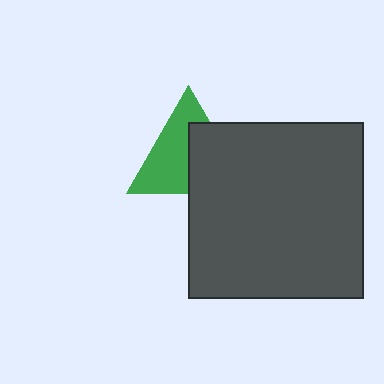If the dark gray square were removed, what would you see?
You would see the complete green triangle.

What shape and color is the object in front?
The object in front is a dark gray square.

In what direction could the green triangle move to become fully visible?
The green triangle could move toward the upper-left. That would shift it out from behind the dark gray square entirely.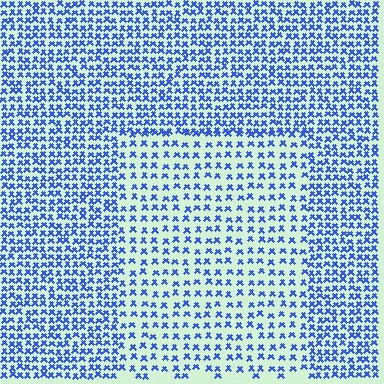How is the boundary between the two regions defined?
The boundary is defined by a change in element density (approximately 1.8x ratio). All elements are the same color, size, and shape.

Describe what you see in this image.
The image contains small blue elements arranged at two different densities. A rectangle-shaped region is visible where the elements are less densely packed than the surrounding area.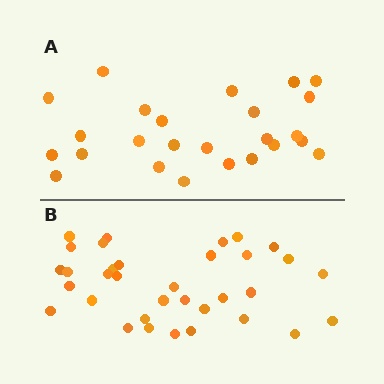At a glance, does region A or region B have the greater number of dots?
Region B (the bottom region) has more dots.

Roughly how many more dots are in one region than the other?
Region B has roughly 8 or so more dots than region A.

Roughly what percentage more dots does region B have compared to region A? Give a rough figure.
About 35% more.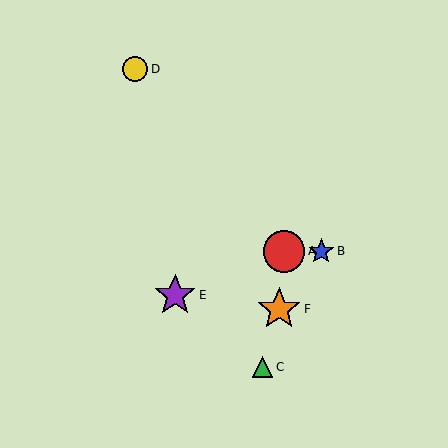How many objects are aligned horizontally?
2 objects (A, B) are aligned horizontally.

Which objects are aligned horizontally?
Objects A, B are aligned horizontally.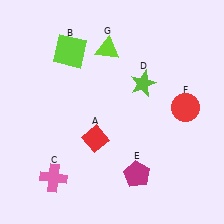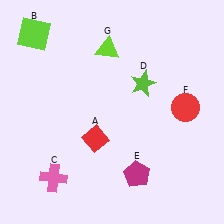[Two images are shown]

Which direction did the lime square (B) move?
The lime square (B) moved left.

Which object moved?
The lime square (B) moved left.